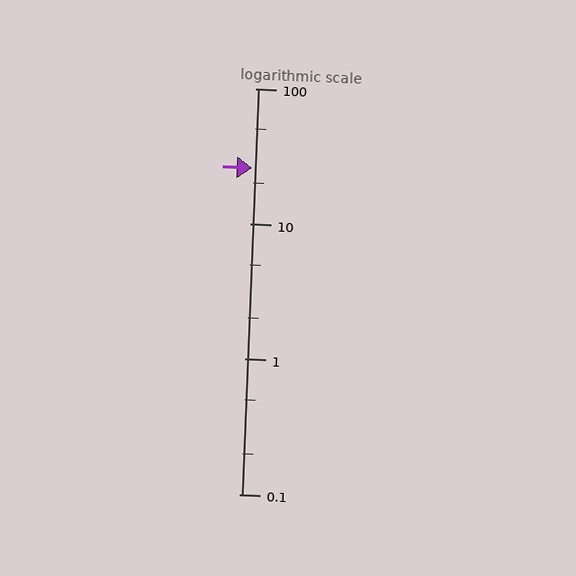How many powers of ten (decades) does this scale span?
The scale spans 3 decades, from 0.1 to 100.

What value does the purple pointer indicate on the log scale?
The pointer indicates approximately 26.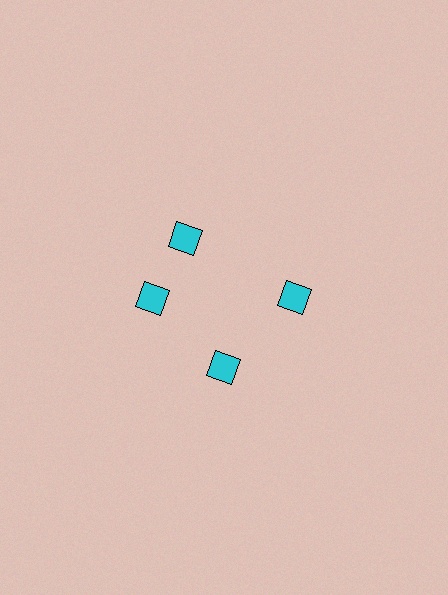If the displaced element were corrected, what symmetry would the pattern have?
It would have 4-fold rotational symmetry — the pattern would map onto itself every 90 degrees.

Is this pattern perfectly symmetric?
No. The 4 cyan squares are arranged in a ring, but one element near the 12 o'clock position is rotated out of alignment along the ring, breaking the 4-fold rotational symmetry.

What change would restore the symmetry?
The symmetry would be restored by rotating it back into even spacing with its neighbors so that all 4 squares sit at equal angles and equal distance from the center.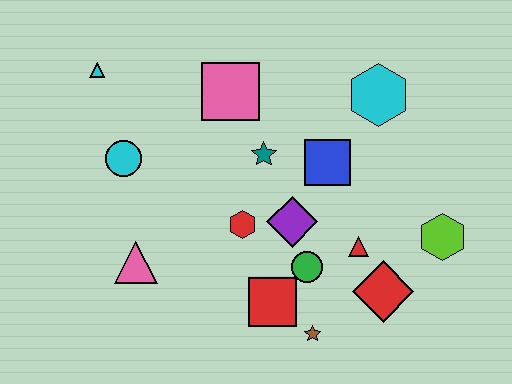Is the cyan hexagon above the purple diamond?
Yes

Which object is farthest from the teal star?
The lime hexagon is farthest from the teal star.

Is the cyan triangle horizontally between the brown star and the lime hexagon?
No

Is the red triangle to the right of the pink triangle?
Yes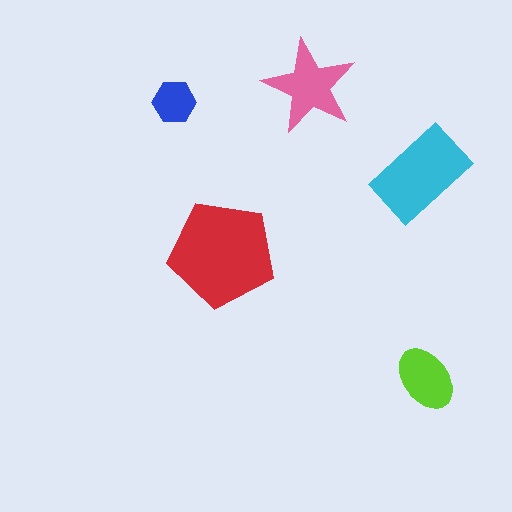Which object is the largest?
The red pentagon.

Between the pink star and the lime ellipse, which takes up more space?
The pink star.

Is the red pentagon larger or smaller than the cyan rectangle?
Larger.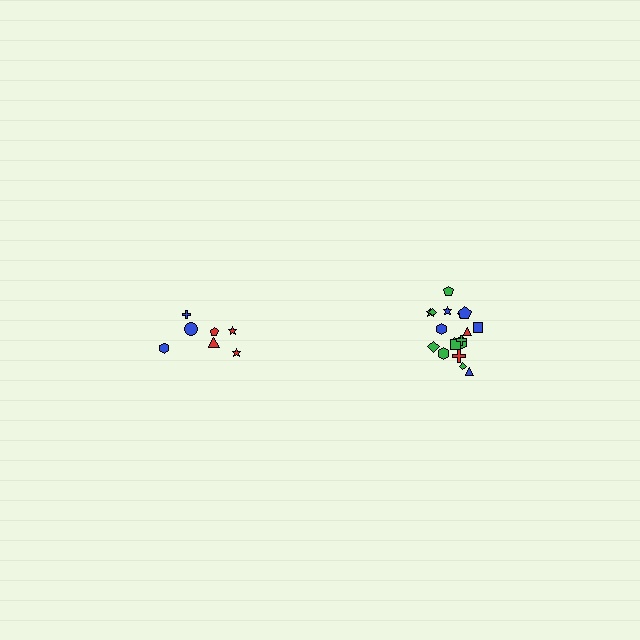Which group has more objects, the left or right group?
The right group.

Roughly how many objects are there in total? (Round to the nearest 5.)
Roughly 25 objects in total.